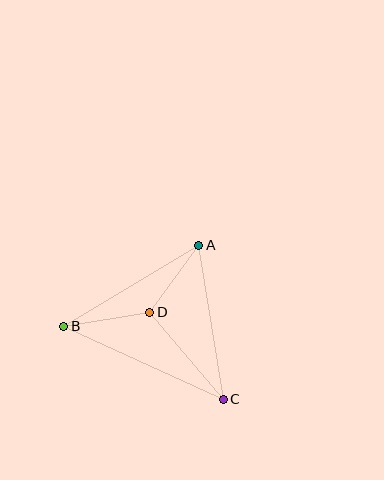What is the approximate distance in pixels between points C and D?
The distance between C and D is approximately 114 pixels.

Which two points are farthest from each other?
Points B and C are farthest from each other.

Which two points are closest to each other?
Points A and D are closest to each other.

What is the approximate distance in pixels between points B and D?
The distance between B and D is approximately 87 pixels.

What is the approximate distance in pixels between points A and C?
The distance between A and C is approximately 156 pixels.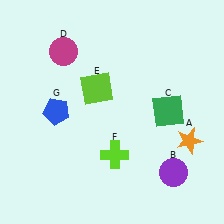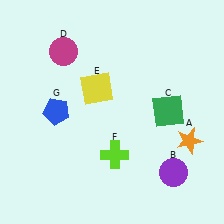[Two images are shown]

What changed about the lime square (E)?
In Image 1, E is lime. In Image 2, it changed to yellow.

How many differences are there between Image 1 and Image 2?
There is 1 difference between the two images.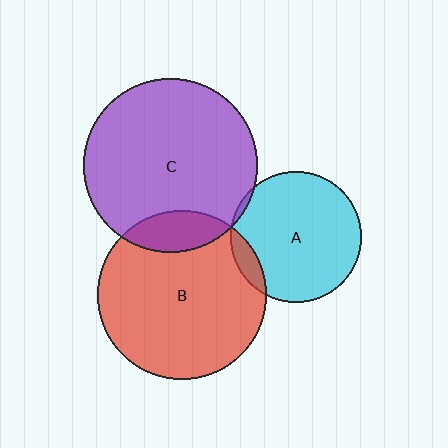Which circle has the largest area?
Circle C (purple).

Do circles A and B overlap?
Yes.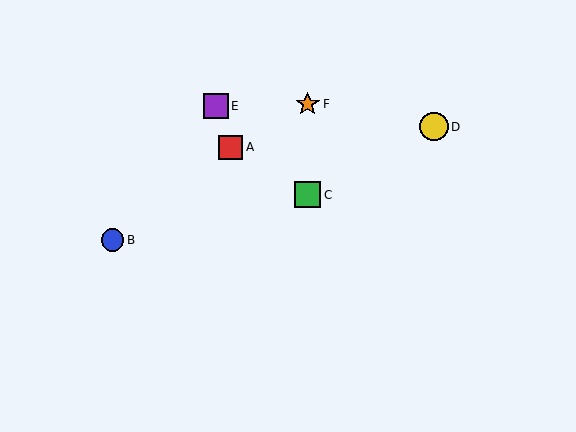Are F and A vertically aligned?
No, F is at x≈308 and A is at x≈231.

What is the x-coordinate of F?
Object F is at x≈308.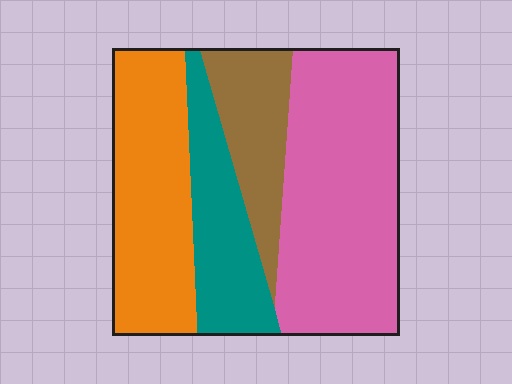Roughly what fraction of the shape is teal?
Teal covers roughly 15% of the shape.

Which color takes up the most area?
Pink, at roughly 40%.